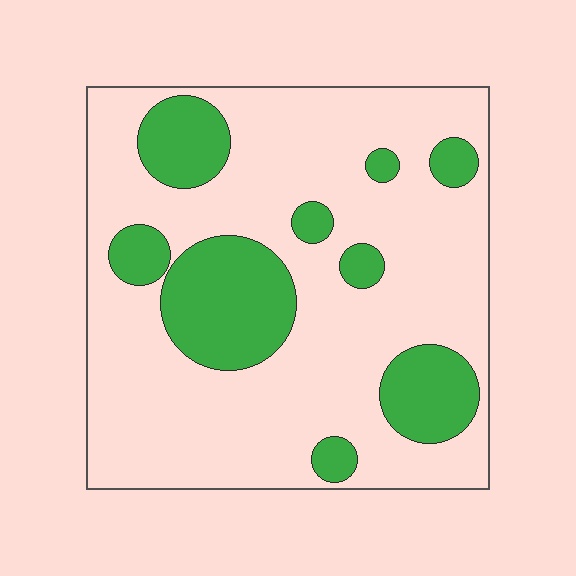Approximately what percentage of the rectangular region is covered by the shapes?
Approximately 25%.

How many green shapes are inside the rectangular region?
9.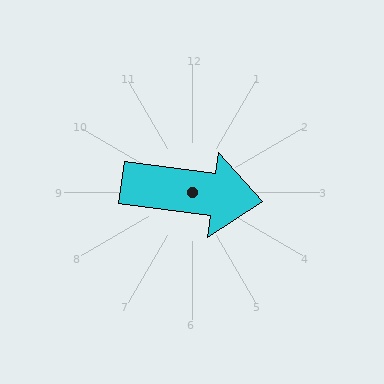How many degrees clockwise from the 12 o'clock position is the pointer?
Approximately 98 degrees.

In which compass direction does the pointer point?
East.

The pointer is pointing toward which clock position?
Roughly 3 o'clock.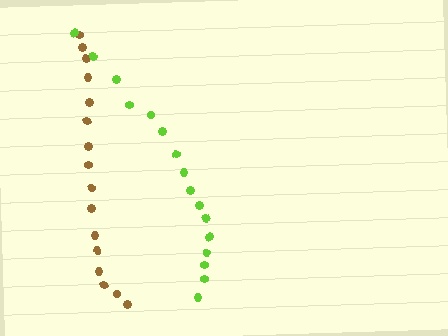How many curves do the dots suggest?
There are 2 distinct paths.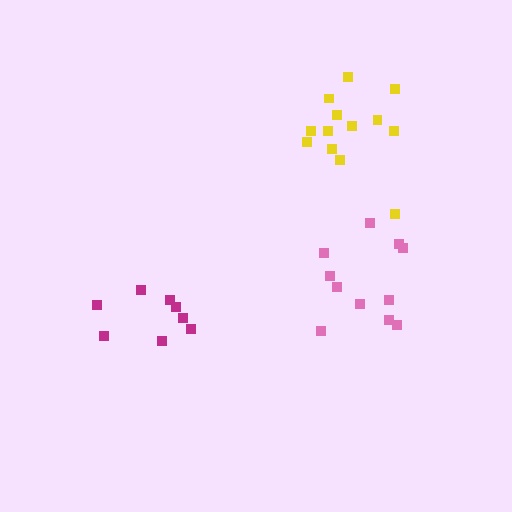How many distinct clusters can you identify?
There are 3 distinct clusters.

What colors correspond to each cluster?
The clusters are colored: magenta, yellow, pink.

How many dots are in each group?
Group 1: 8 dots, Group 2: 13 dots, Group 3: 11 dots (32 total).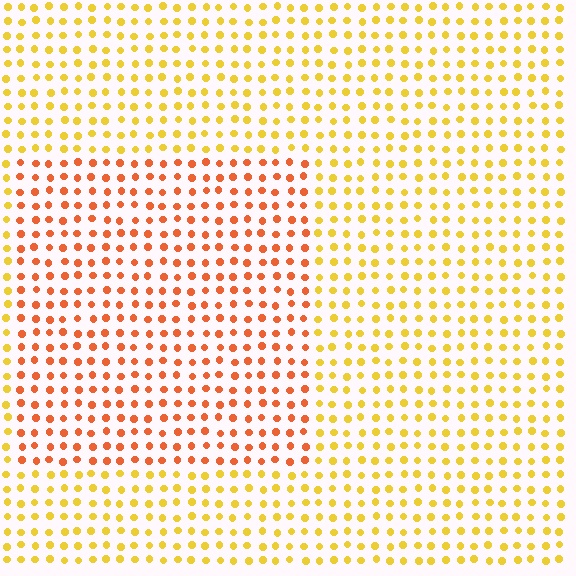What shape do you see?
I see a rectangle.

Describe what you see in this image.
The image is filled with small yellow elements in a uniform arrangement. A rectangle-shaped region is visible where the elements are tinted to a slightly different hue, forming a subtle color boundary.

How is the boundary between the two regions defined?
The boundary is defined purely by a slight shift in hue (about 35 degrees). Spacing, size, and orientation are identical on both sides.